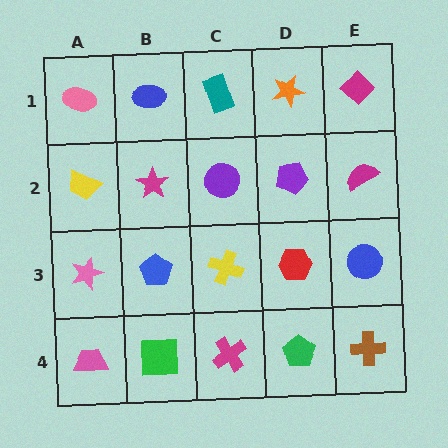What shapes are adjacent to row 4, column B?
A blue pentagon (row 3, column B), a pink trapezoid (row 4, column A), a magenta cross (row 4, column C).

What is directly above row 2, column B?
A blue ellipse.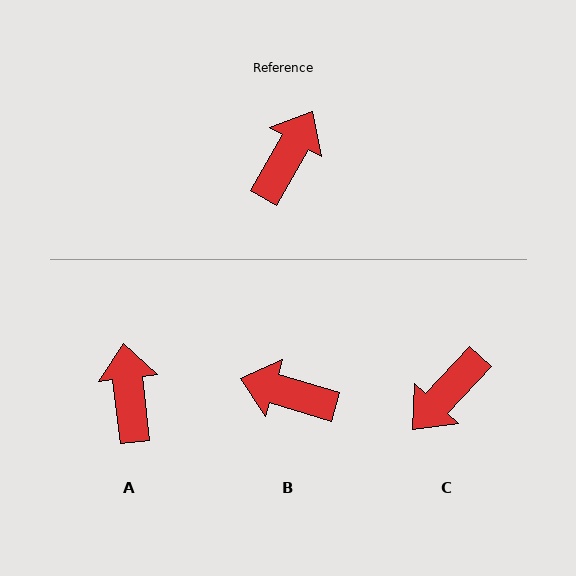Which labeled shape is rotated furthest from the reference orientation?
C, about 167 degrees away.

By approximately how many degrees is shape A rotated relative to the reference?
Approximately 36 degrees counter-clockwise.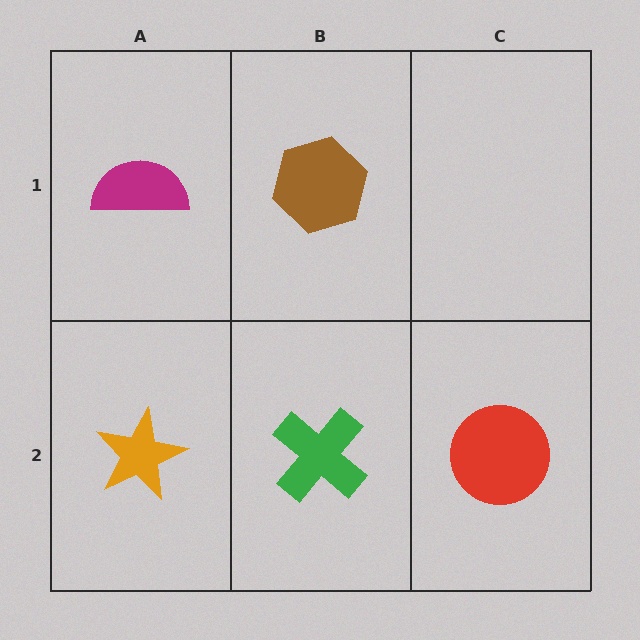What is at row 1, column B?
A brown hexagon.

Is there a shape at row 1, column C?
No, that cell is empty.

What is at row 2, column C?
A red circle.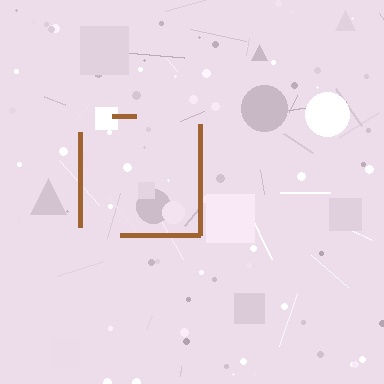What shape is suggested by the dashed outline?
The dashed outline suggests a square.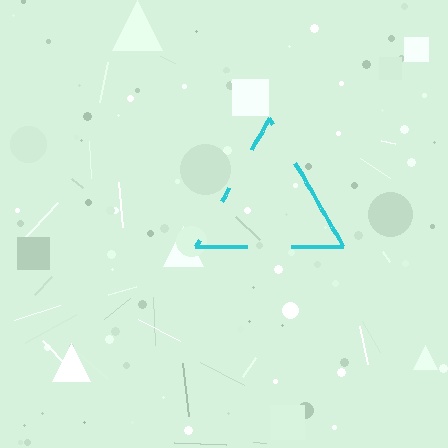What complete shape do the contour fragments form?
The contour fragments form a triangle.